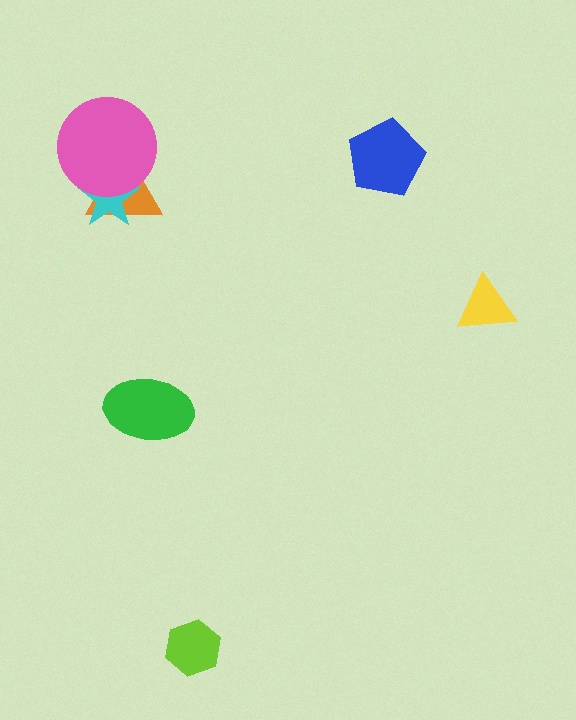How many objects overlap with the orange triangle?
2 objects overlap with the orange triangle.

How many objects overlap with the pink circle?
2 objects overlap with the pink circle.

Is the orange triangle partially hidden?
Yes, it is partially covered by another shape.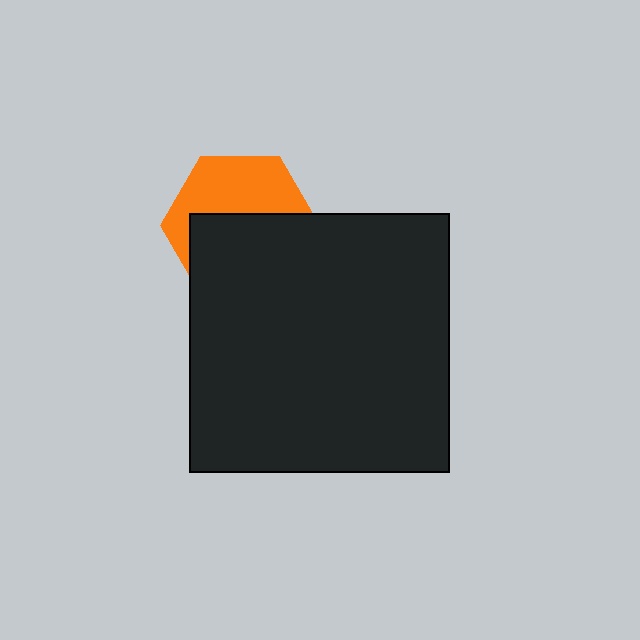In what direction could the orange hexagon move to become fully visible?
The orange hexagon could move up. That would shift it out from behind the black square entirely.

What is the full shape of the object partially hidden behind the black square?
The partially hidden object is an orange hexagon.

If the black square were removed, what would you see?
You would see the complete orange hexagon.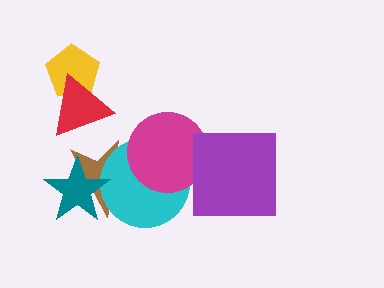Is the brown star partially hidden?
Yes, it is partially covered by another shape.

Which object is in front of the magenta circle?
The purple square is in front of the magenta circle.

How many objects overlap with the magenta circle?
3 objects overlap with the magenta circle.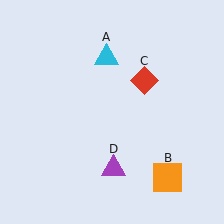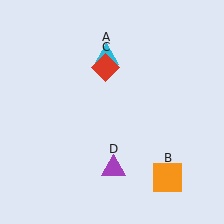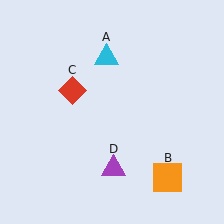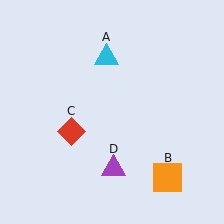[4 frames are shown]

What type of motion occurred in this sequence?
The red diamond (object C) rotated counterclockwise around the center of the scene.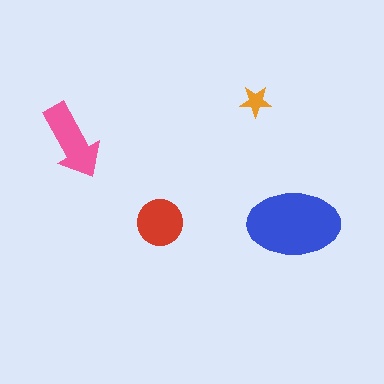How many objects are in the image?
There are 4 objects in the image.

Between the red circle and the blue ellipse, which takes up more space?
The blue ellipse.